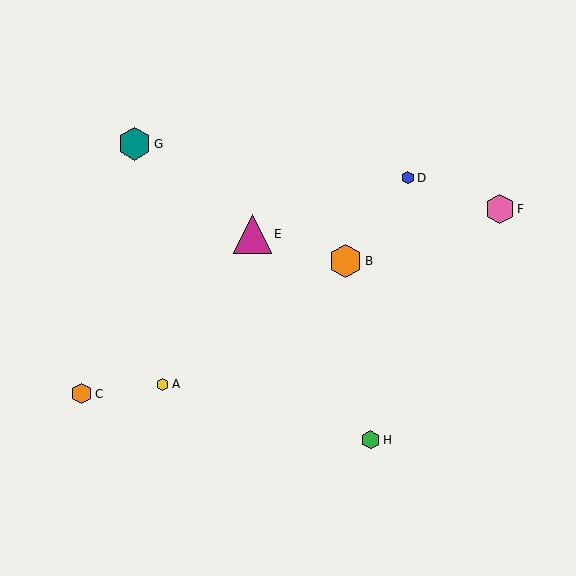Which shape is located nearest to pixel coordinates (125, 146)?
The teal hexagon (labeled G) at (135, 144) is nearest to that location.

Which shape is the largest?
The magenta triangle (labeled E) is the largest.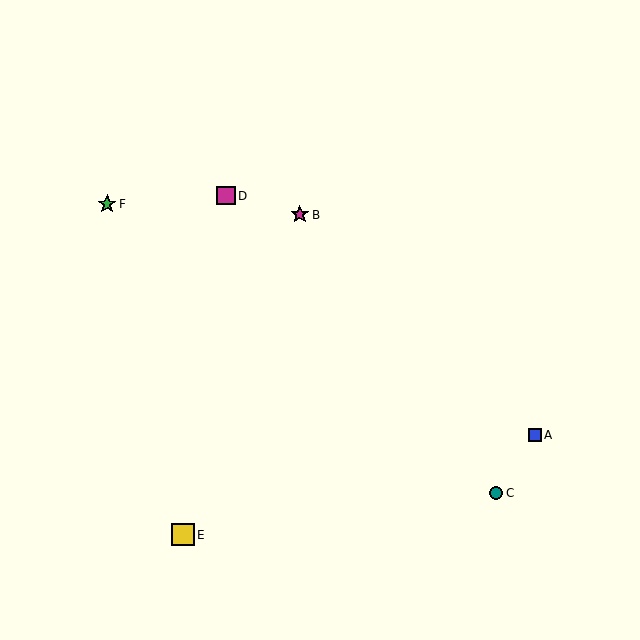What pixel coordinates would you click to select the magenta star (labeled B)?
Click at (300, 215) to select the magenta star B.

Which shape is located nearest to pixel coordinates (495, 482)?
The teal circle (labeled C) at (496, 493) is nearest to that location.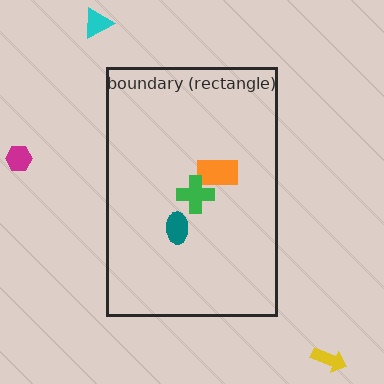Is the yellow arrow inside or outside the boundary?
Outside.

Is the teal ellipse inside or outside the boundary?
Inside.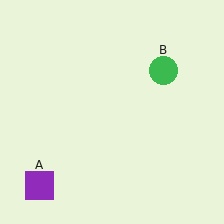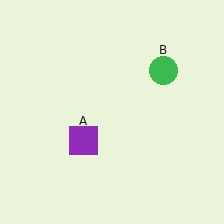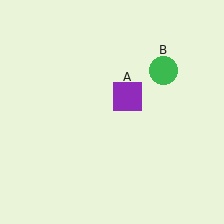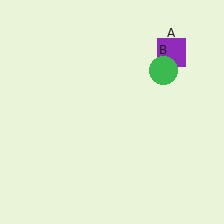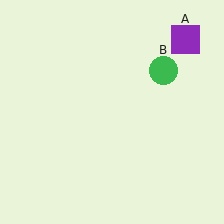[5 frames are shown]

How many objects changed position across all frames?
1 object changed position: purple square (object A).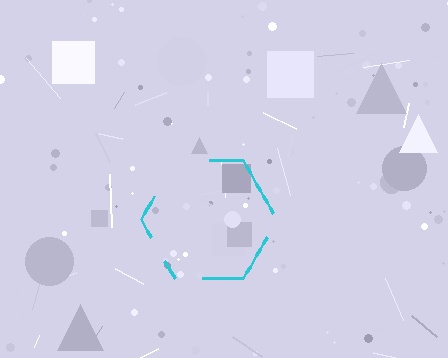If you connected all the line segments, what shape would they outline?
They would outline a hexagon.